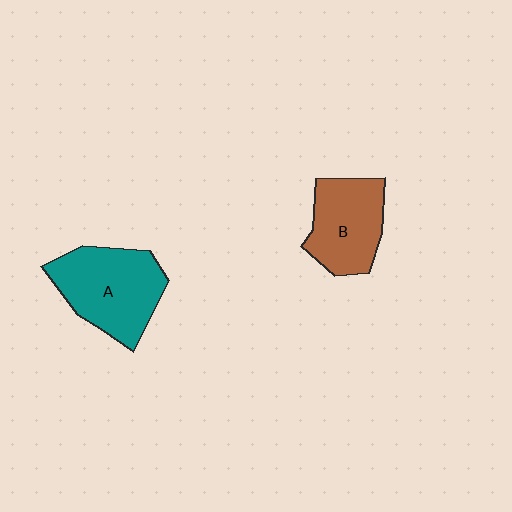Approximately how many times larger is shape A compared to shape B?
Approximately 1.3 times.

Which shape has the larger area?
Shape A (teal).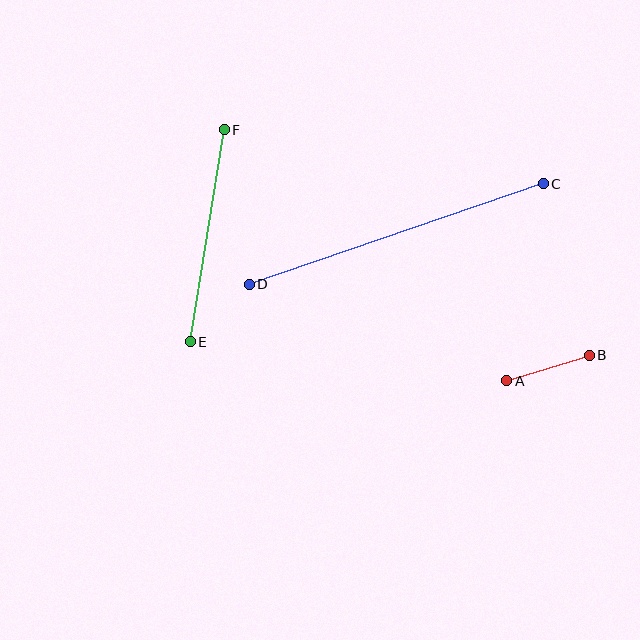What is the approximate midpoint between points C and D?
The midpoint is at approximately (396, 234) pixels.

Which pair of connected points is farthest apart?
Points C and D are farthest apart.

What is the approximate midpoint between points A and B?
The midpoint is at approximately (548, 368) pixels.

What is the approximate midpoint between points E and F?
The midpoint is at approximately (207, 236) pixels.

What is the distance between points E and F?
The distance is approximately 215 pixels.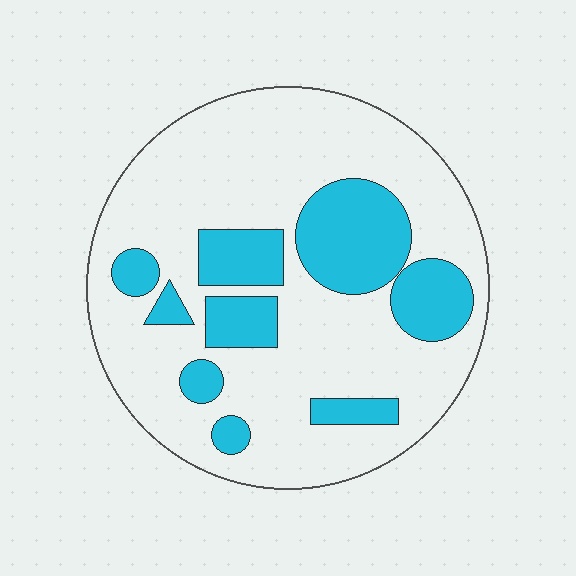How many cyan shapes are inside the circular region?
9.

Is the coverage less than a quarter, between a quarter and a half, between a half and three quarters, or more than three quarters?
Between a quarter and a half.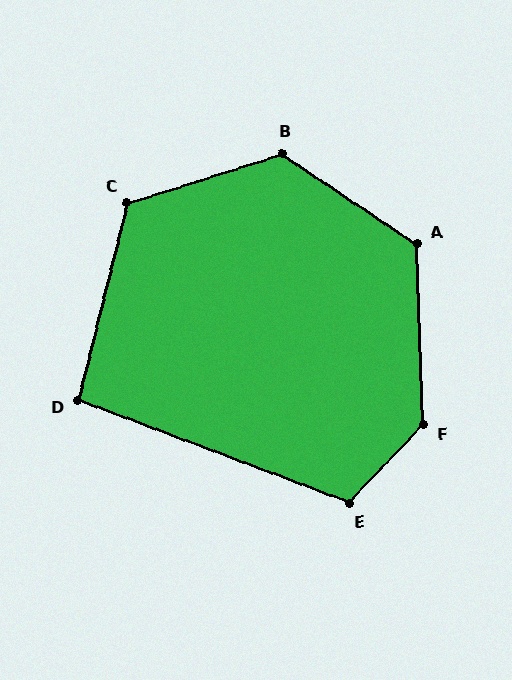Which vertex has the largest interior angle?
F, at approximately 134 degrees.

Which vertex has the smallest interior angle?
D, at approximately 97 degrees.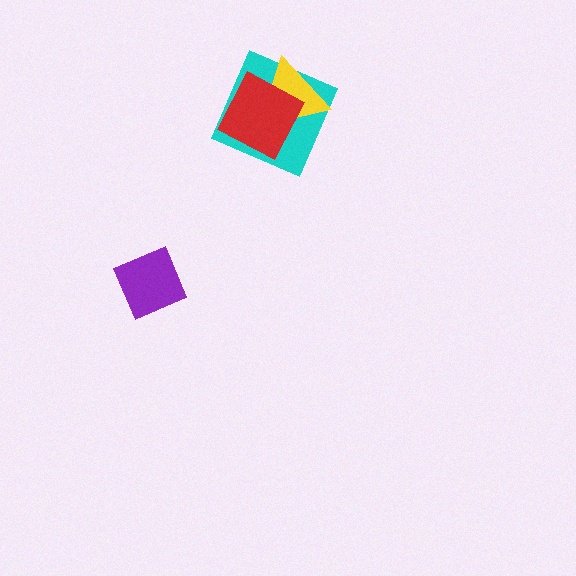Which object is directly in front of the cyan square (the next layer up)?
The yellow triangle is directly in front of the cyan square.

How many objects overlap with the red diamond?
2 objects overlap with the red diamond.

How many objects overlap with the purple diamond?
0 objects overlap with the purple diamond.